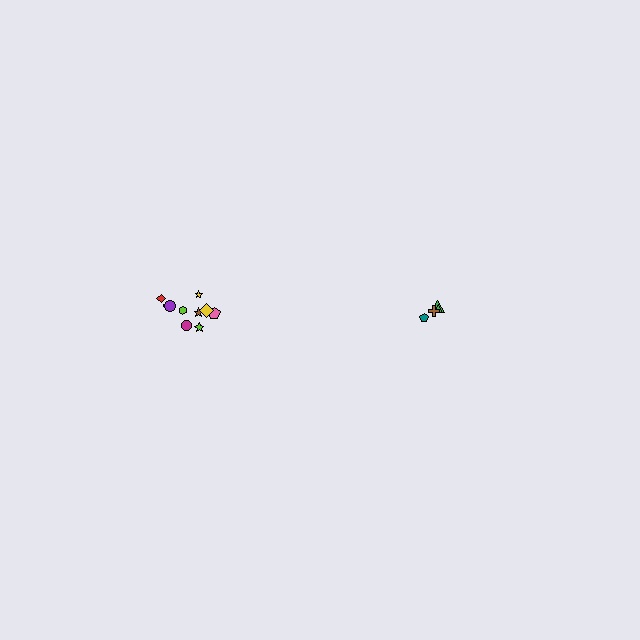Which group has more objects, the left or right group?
The left group.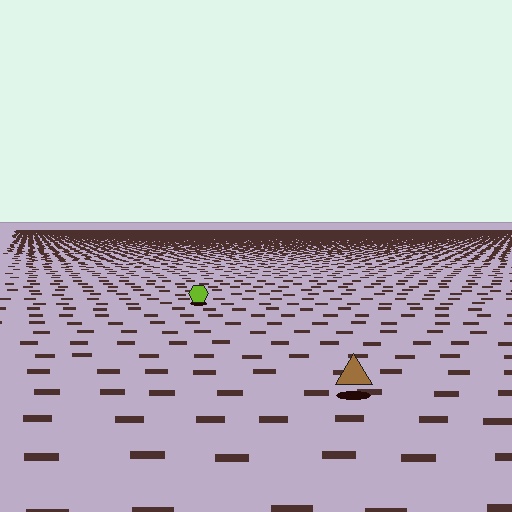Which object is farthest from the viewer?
The lime hexagon is farthest from the viewer. It appears smaller and the ground texture around it is denser.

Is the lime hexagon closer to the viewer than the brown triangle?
No. The brown triangle is closer — you can tell from the texture gradient: the ground texture is coarser near it.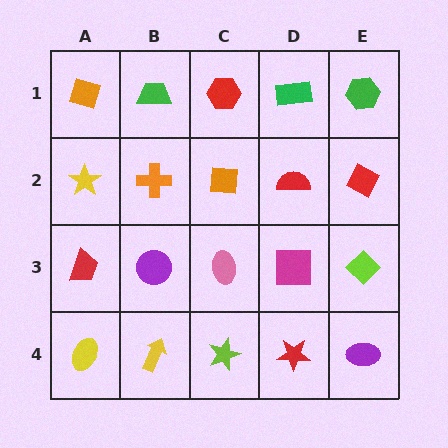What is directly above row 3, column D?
A red semicircle.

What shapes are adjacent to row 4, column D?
A magenta square (row 3, column D), a lime star (row 4, column C), a purple ellipse (row 4, column E).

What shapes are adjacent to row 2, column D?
A green rectangle (row 1, column D), a magenta square (row 3, column D), an orange square (row 2, column C), a red diamond (row 2, column E).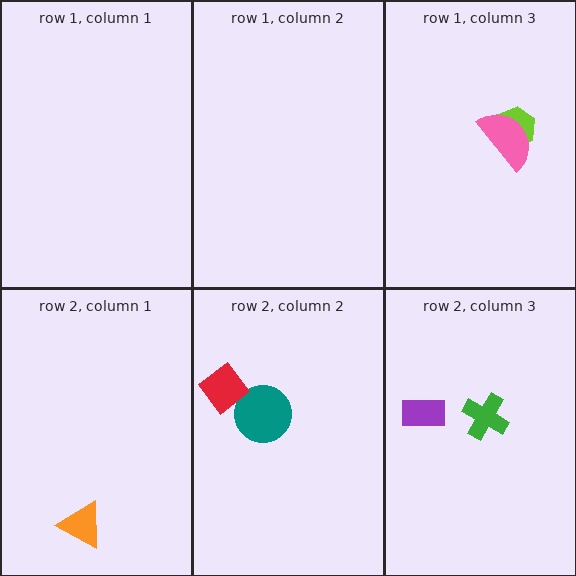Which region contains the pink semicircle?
The row 1, column 3 region.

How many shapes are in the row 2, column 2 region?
2.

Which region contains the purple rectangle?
The row 2, column 3 region.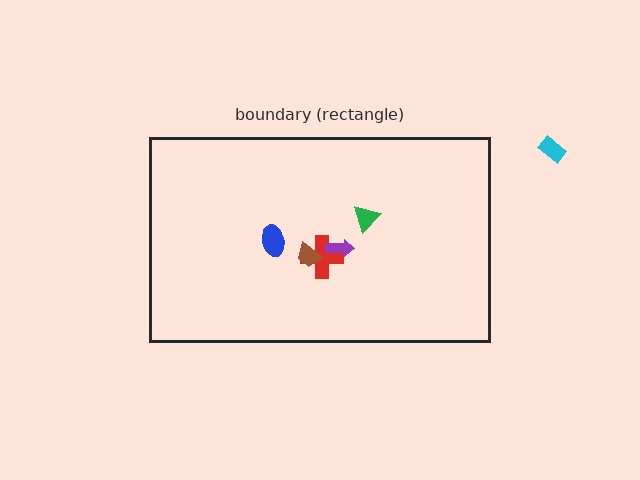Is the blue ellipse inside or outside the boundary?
Inside.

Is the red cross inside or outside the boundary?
Inside.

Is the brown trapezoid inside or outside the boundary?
Inside.